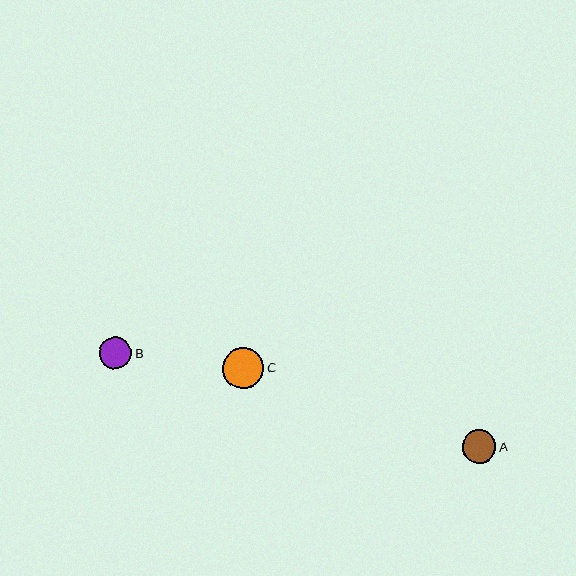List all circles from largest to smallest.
From largest to smallest: C, A, B.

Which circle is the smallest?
Circle B is the smallest with a size of approximately 32 pixels.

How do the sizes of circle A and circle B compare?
Circle A and circle B are approximately the same size.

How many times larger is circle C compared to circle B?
Circle C is approximately 1.3 times the size of circle B.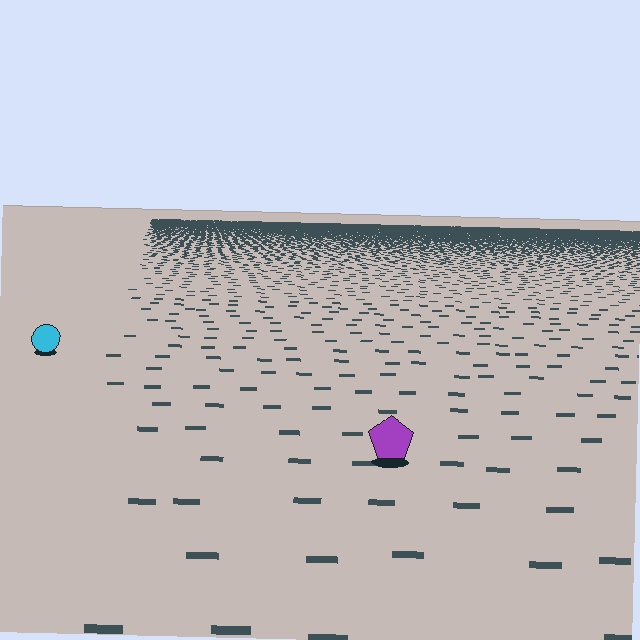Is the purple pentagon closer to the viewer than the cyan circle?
Yes. The purple pentagon is closer — you can tell from the texture gradient: the ground texture is coarser near it.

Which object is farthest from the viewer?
The cyan circle is farthest from the viewer. It appears smaller and the ground texture around it is denser.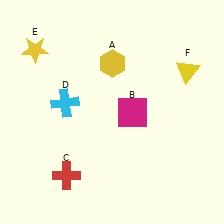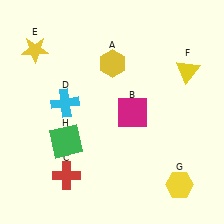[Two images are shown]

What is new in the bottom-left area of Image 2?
A green square (H) was added in the bottom-left area of Image 2.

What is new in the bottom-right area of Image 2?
A yellow hexagon (G) was added in the bottom-right area of Image 2.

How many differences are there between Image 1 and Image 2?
There are 2 differences between the two images.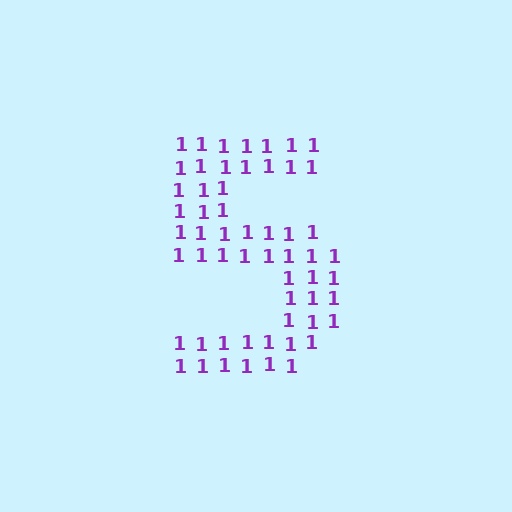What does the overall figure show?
The overall figure shows the digit 5.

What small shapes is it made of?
It is made of small digit 1's.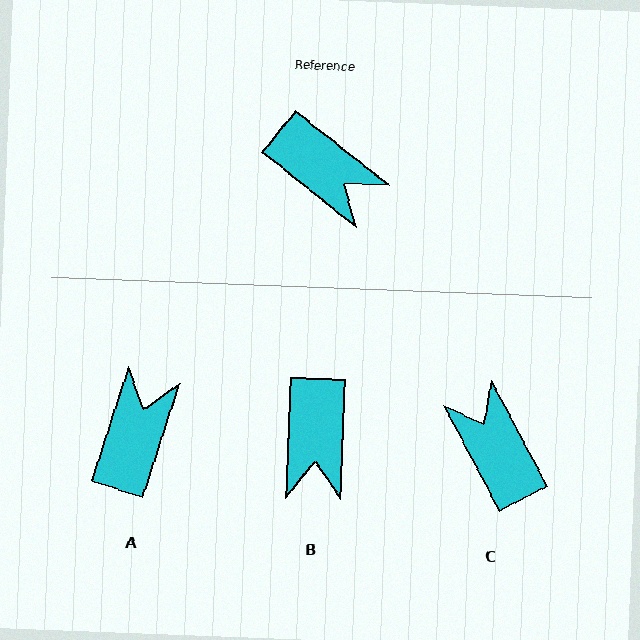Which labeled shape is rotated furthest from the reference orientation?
C, about 156 degrees away.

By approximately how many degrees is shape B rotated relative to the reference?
Approximately 54 degrees clockwise.